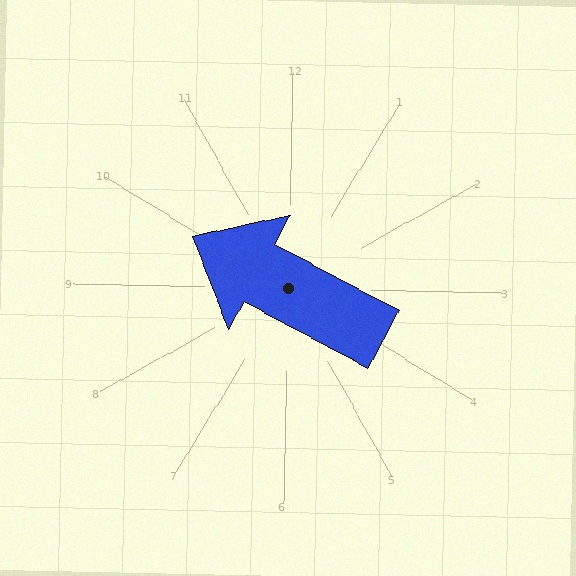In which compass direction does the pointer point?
Northwest.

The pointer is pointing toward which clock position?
Roughly 10 o'clock.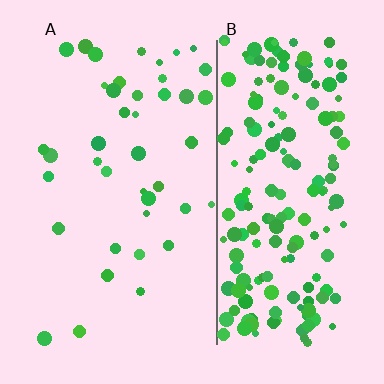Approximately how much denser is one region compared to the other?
Approximately 4.7× — region B over region A.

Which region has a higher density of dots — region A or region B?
B (the right).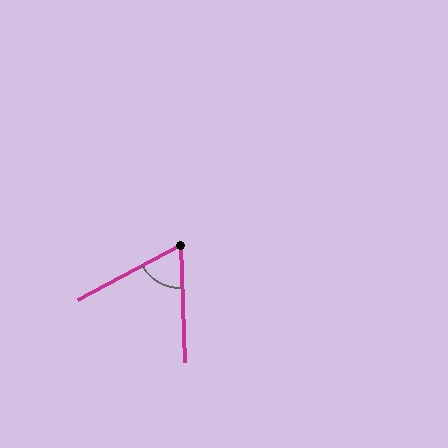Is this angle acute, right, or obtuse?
It is acute.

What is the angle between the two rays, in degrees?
Approximately 64 degrees.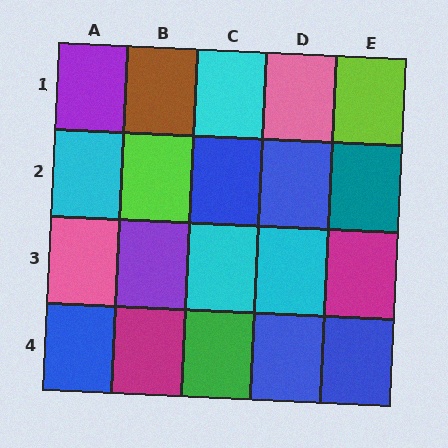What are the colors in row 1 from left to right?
Purple, brown, cyan, pink, lime.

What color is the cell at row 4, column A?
Blue.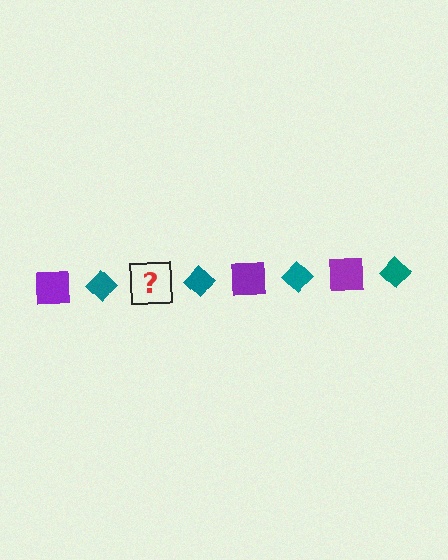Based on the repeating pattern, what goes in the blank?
The blank should be a purple square.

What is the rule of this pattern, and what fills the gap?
The rule is that the pattern alternates between purple square and teal diamond. The gap should be filled with a purple square.